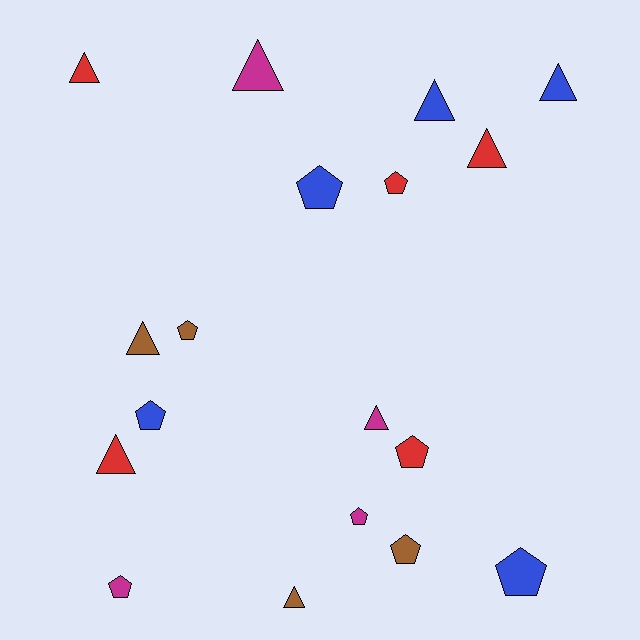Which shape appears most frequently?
Pentagon, with 9 objects.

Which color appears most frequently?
Red, with 5 objects.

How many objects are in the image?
There are 18 objects.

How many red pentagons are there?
There are 2 red pentagons.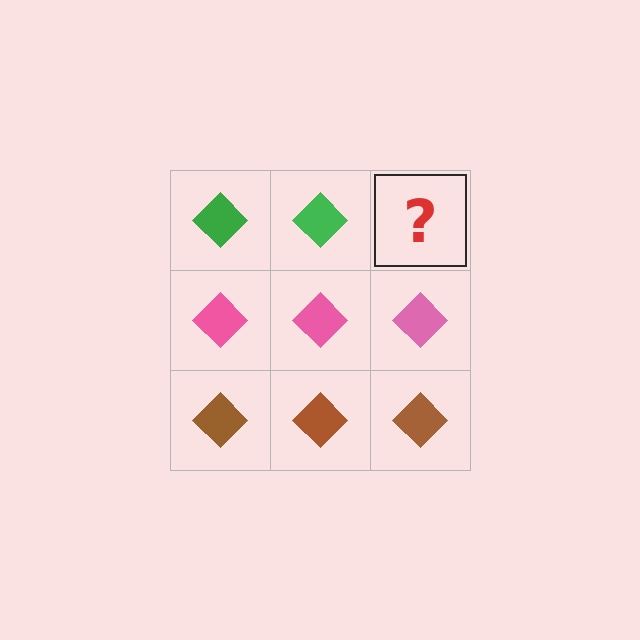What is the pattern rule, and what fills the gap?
The rule is that each row has a consistent color. The gap should be filled with a green diamond.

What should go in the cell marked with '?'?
The missing cell should contain a green diamond.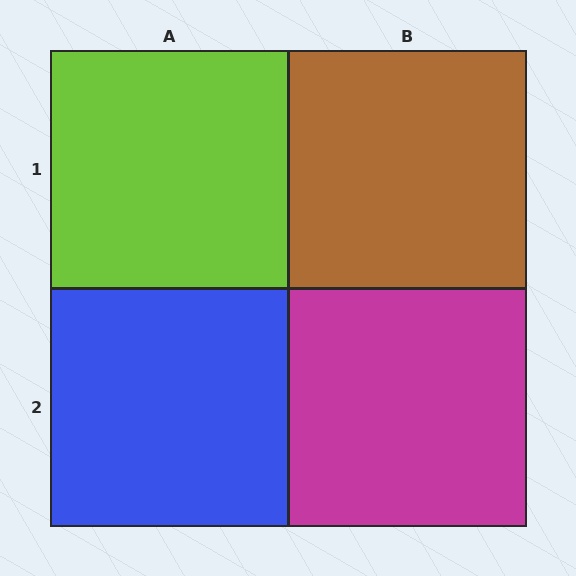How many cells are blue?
1 cell is blue.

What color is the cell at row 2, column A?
Blue.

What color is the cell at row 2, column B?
Magenta.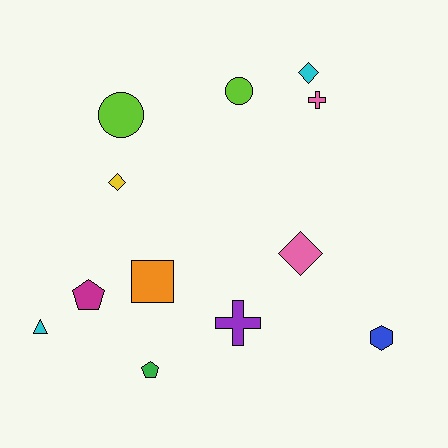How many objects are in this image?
There are 12 objects.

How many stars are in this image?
There are no stars.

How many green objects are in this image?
There is 1 green object.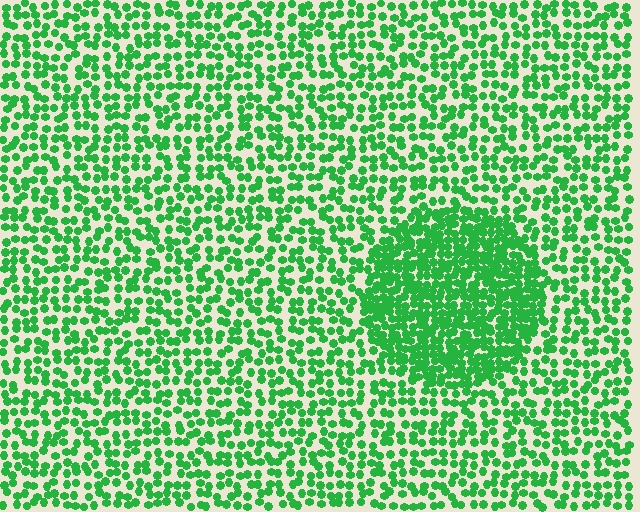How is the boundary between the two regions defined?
The boundary is defined by a change in element density (approximately 2.0x ratio). All elements are the same color, size, and shape.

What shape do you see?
I see a circle.